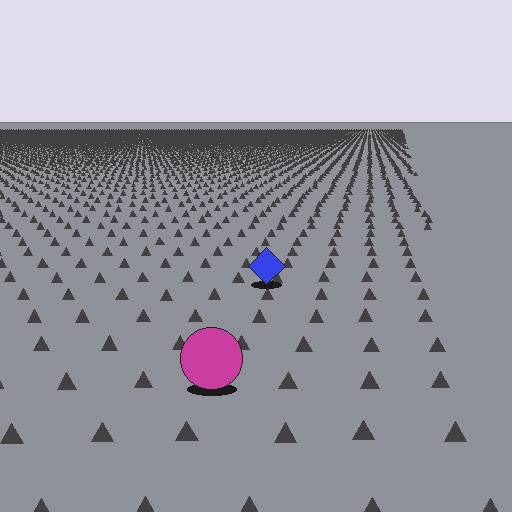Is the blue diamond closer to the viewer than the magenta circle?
No. The magenta circle is closer — you can tell from the texture gradient: the ground texture is coarser near it.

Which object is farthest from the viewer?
The blue diamond is farthest from the viewer. It appears smaller and the ground texture around it is denser.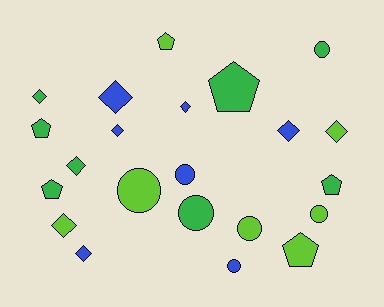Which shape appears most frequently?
Diamond, with 9 objects.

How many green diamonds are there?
There are 2 green diamonds.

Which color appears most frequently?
Green, with 8 objects.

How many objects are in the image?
There are 22 objects.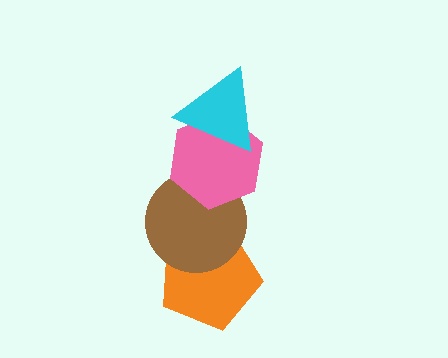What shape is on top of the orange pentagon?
The brown circle is on top of the orange pentagon.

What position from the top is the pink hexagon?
The pink hexagon is 2nd from the top.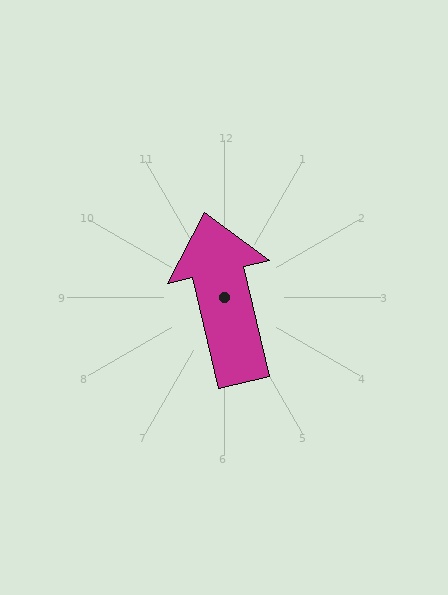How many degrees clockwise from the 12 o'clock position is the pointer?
Approximately 347 degrees.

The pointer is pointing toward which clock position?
Roughly 12 o'clock.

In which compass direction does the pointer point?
North.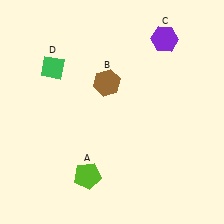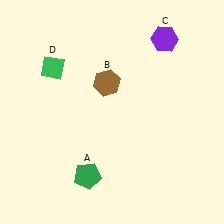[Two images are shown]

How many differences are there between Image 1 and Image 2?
There is 1 difference between the two images.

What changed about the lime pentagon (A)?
In Image 1, A is lime. In Image 2, it changed to green.